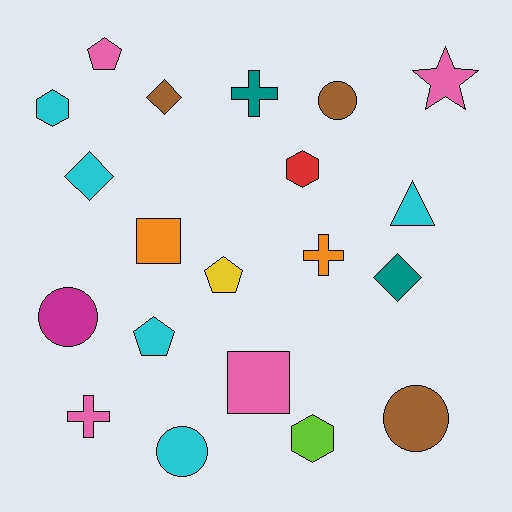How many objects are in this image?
There are 20 objects.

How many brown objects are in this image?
There are 3 brown objects.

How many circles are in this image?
There are 4 circles.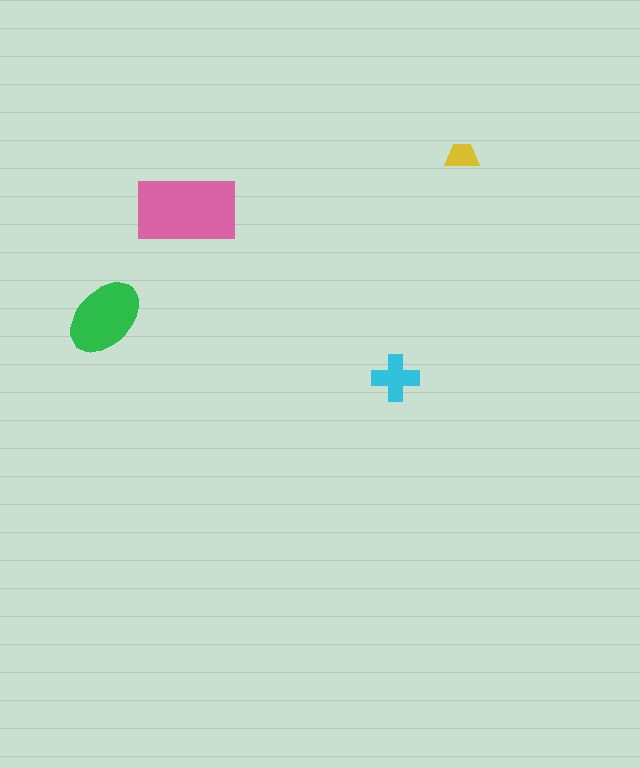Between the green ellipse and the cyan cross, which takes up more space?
The green ellipse.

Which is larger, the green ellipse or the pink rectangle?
The pink rectangle.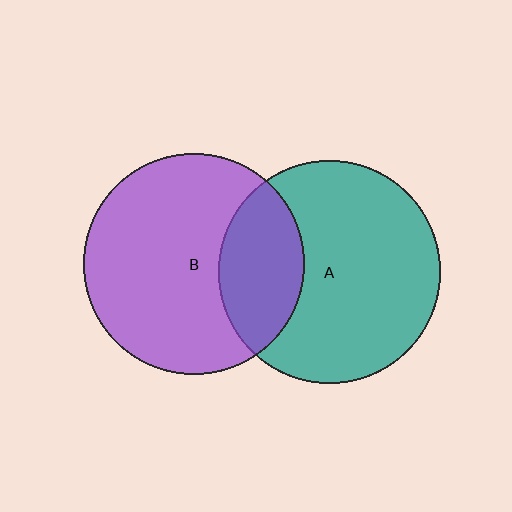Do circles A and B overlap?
Yes.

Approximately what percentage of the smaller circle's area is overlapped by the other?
Approximately 25%.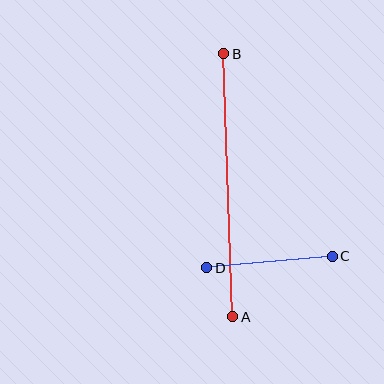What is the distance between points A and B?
The distance is approximately 263 pixels.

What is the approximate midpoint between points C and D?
The midpoint is at approximately (270, 262) pixels.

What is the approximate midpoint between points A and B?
The midpoint is at approximately (228, 185) pixels.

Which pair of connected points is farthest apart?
Points A and B are farthest apart.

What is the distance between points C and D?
The distance is approximately 126 pixels.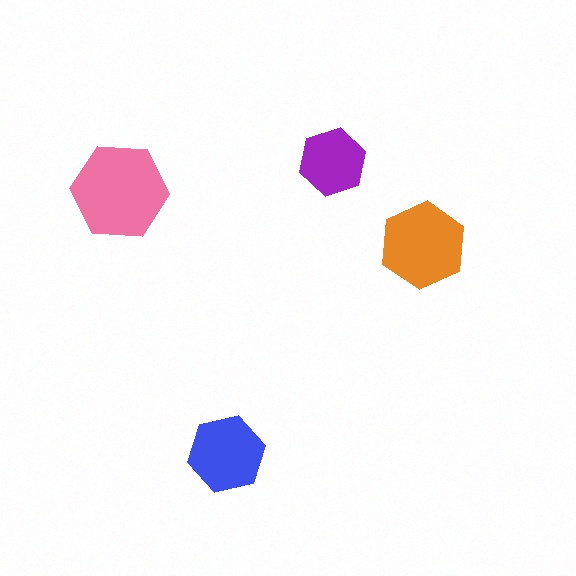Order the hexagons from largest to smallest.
the pink one, the orange one, the blue one, the purple one.